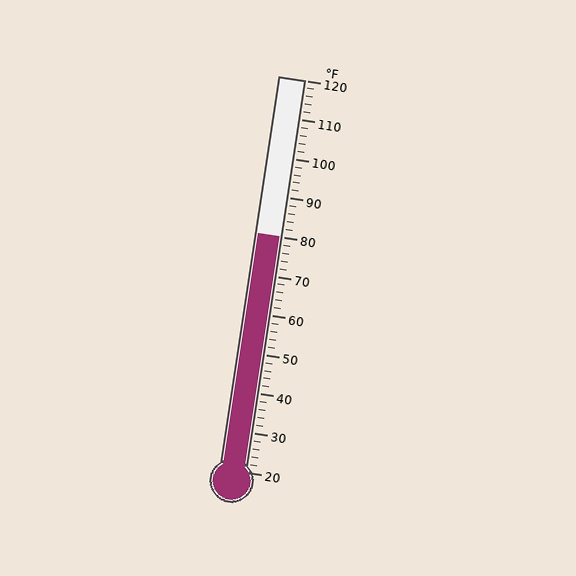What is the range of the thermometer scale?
The thermometer scale ranges from 20°F to 120°F.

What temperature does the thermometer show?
The thermometer shows approximately 80°F.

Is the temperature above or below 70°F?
The temperature is above 70°F.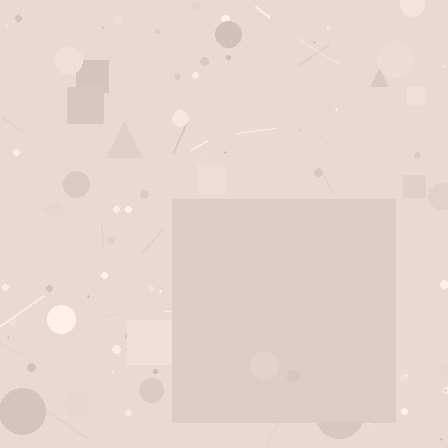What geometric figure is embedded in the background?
A square is embedded in the background.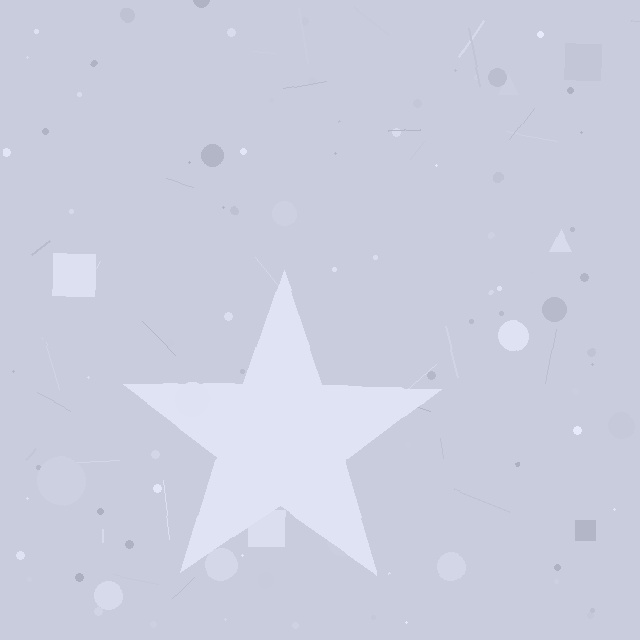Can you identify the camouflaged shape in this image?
The camouflaged shape is a star.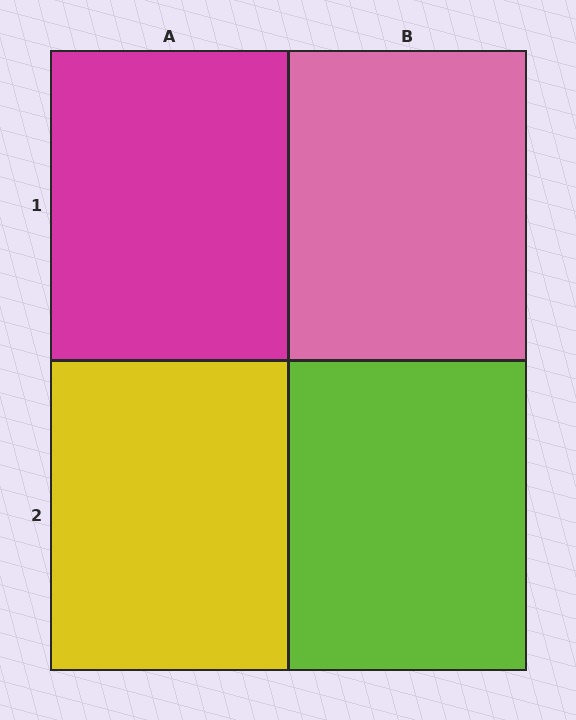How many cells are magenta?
1 cell is magenta.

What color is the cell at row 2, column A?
Yellow.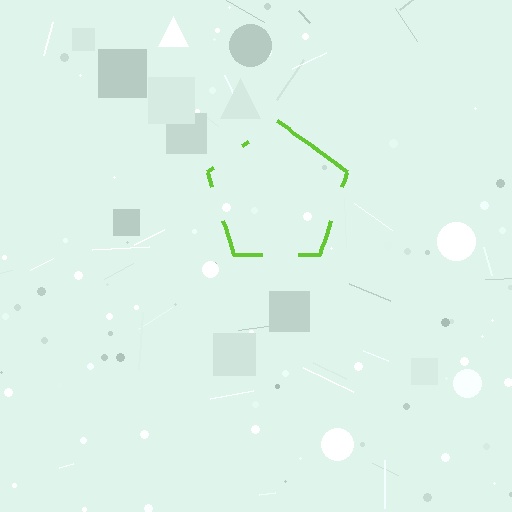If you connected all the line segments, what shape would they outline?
They would outline a pentagon.